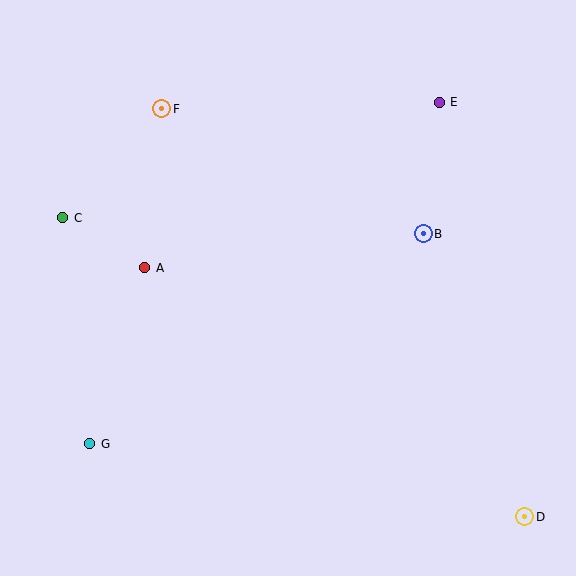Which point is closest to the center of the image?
Point A at (145, 268) is closest to the center.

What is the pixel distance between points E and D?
The distance between E and D is 423 pixels.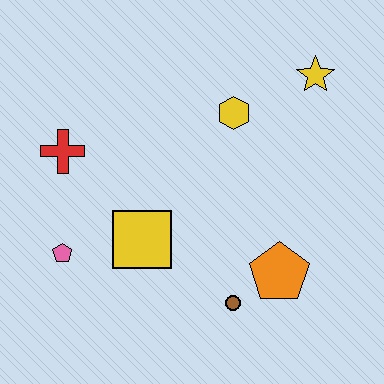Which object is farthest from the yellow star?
The pink pentagon is farthest from the yellow star.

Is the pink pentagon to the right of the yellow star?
No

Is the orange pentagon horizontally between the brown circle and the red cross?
No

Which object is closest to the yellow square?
The pink pentagon is closest to the yellow square.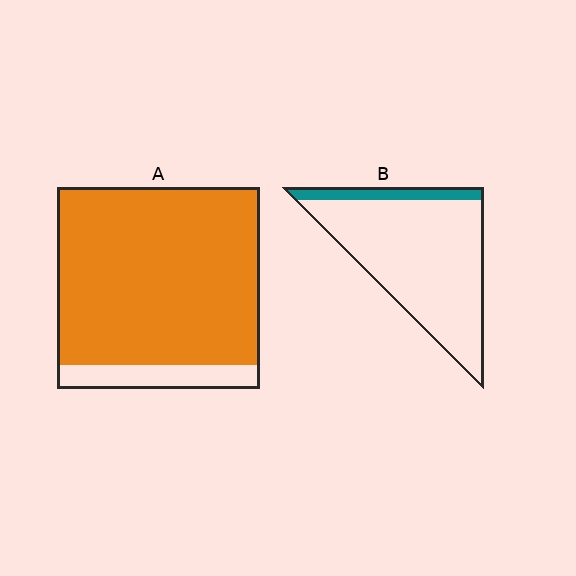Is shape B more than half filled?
No.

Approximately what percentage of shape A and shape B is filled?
A is approximately 90% and B is approximately 10%.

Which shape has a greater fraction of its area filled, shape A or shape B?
Shape A.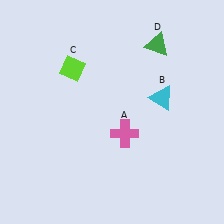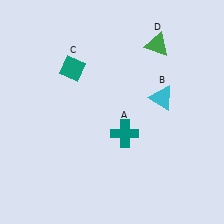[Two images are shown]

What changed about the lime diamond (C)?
In Image 1, C is lime. In Image 2, it changed to teal.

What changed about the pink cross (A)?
In Image 1, A is pink. In Image 2, it changed to teal.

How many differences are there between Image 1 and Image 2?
There are 2 differences between the two images.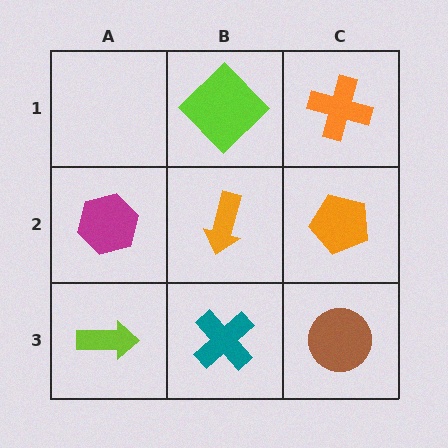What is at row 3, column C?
A brown circle.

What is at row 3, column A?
A lime arrow.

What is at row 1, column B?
A lime diamond.